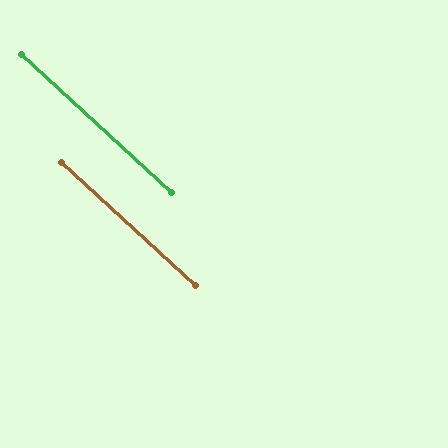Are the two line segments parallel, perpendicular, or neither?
Parallel — their directions differ by only 0.4°.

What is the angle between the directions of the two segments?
Approximately 0 degrees.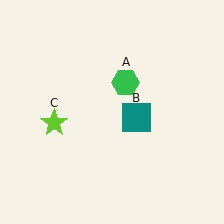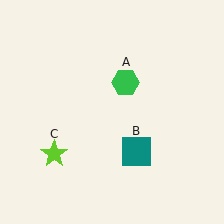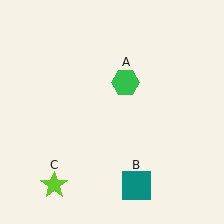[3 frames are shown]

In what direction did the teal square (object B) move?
The teal square (object B) moved down.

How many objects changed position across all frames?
2 objects changed position: teal square (object B), lime star (object C).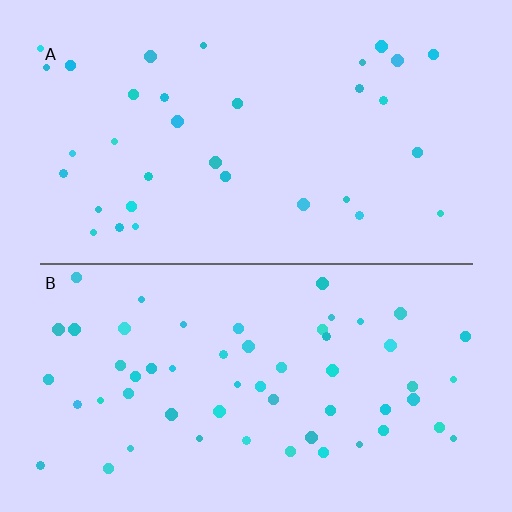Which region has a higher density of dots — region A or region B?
B (the bottom).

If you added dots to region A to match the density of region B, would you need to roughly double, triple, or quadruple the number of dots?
Approximately double.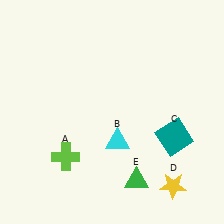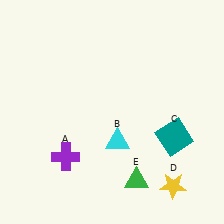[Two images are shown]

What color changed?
The cross (A) changed from lime in Image 1 to purple in Image 2.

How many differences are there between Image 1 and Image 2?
There is 1 difference between the two images.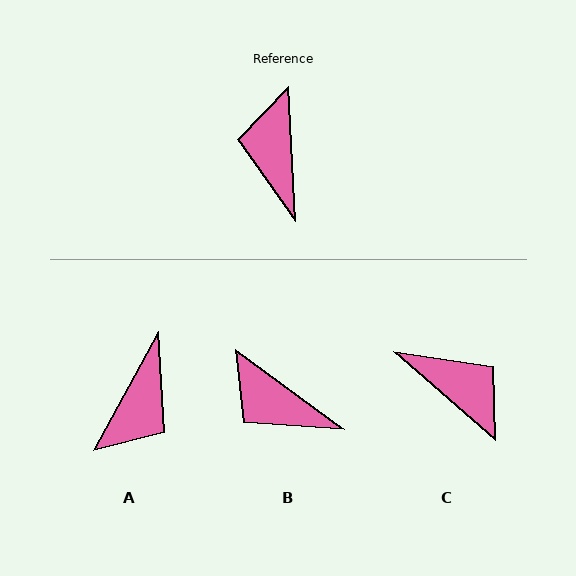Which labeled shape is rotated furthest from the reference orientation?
A, about 148 degrees away.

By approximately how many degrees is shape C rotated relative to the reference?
Approximately 134 degrees clockwise.